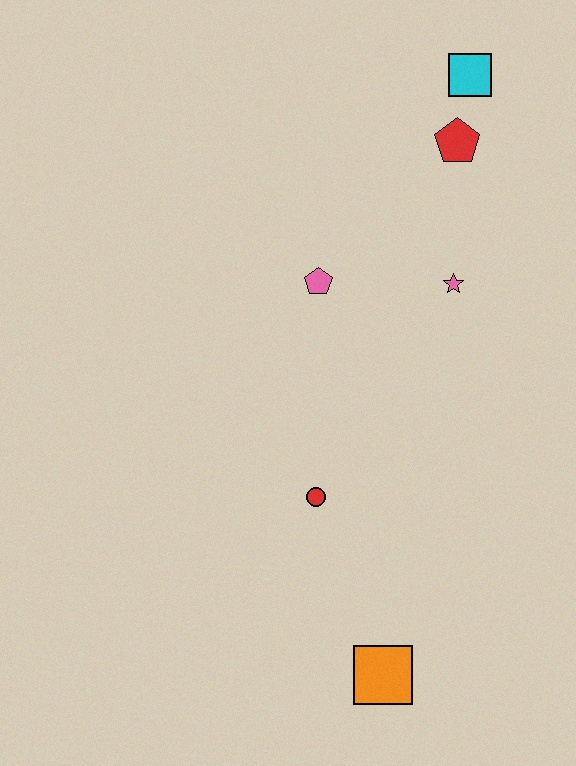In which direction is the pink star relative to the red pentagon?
The pink star is below the red pentagon.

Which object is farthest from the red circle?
The cyan square is farthest from the red circle.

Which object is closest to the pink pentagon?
The pink star is closest to the pink pentagon.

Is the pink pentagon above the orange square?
Yes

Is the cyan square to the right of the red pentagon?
Yes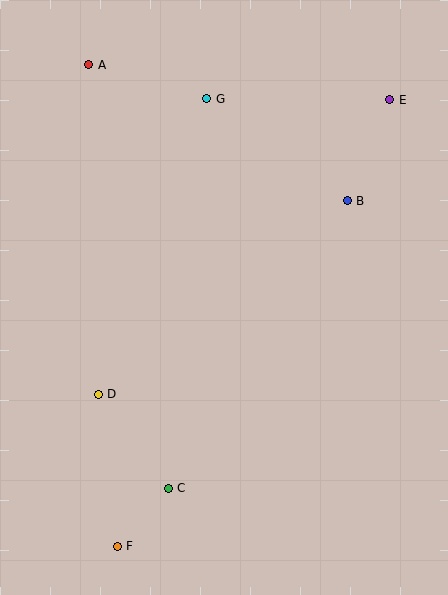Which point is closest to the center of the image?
Point B at (347, 201) is closest to the center.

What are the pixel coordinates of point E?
Point E is at (390, 100).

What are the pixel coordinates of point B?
Point B is at (347, 201).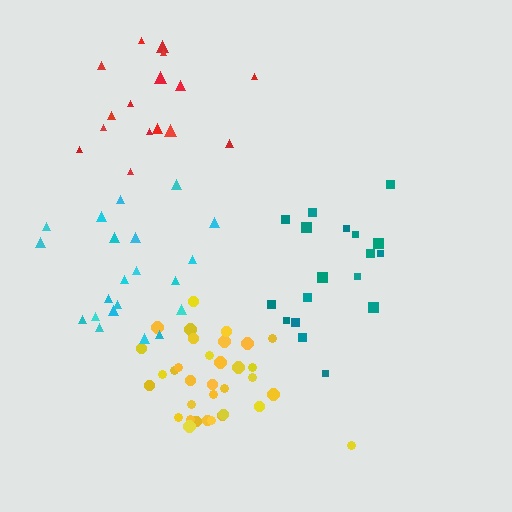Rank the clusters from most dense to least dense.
yellow, red, cyan, teal.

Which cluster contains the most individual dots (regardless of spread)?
Yellow (34).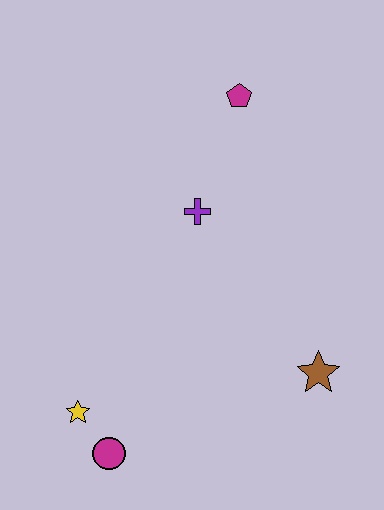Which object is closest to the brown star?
The purple cross is closest to the brown star.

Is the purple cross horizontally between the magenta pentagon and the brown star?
No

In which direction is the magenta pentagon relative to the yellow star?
The magenta pentagon is above the yellow star.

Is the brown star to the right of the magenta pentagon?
Yes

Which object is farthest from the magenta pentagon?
The magenta circle is farthest from the magenta pentagon.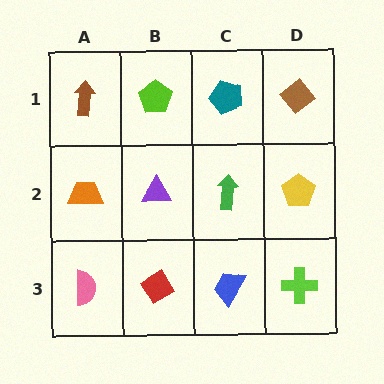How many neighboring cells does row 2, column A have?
3.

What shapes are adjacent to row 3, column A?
An orange trapezoid (row 2, column A), a red diamond (row 3, column B).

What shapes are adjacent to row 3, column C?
A green arrow (row 2, column C), a red diamond (row 3, column B), a lime cross (row 3, column D).